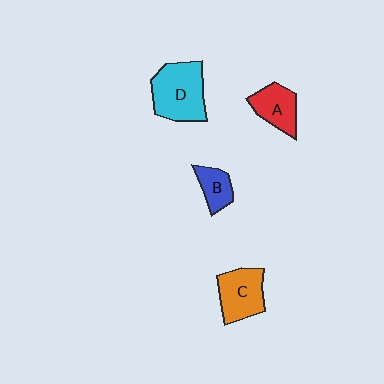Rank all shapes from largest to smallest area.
From largest to smallest: D (cyan), C (orange), A (red), B (blue).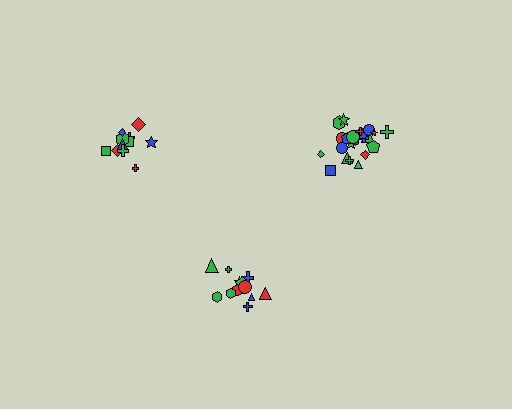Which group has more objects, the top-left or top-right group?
The top-right group.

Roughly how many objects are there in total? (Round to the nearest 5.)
Roughly 45 objects in total.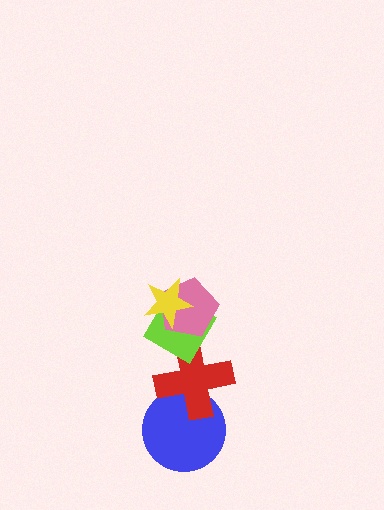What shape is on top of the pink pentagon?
The yellow star is on top of the pink pentagon.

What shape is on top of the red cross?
The lime diamond is on top of the red cross.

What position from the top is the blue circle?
The blue circle is 5th from the top.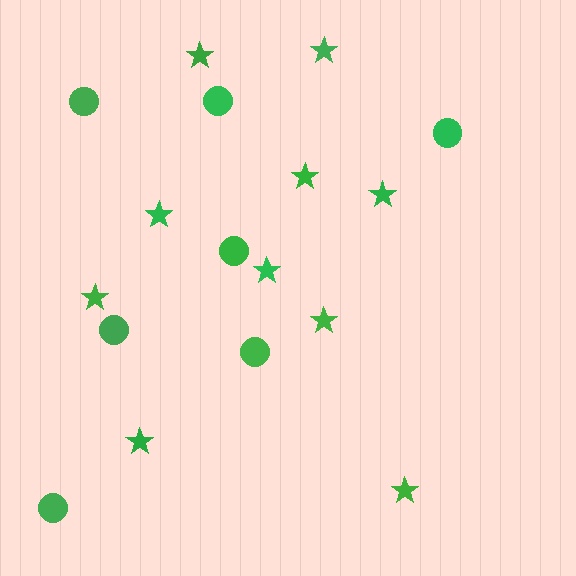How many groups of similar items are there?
There are 2 groups: one group of circles (7) and one group of stars (10).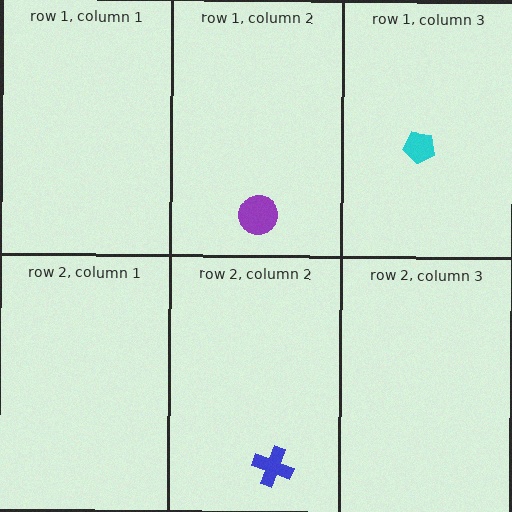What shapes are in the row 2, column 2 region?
The blue cross.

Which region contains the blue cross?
The row 2, column 2 region.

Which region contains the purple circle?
The row 1, column 2 region.